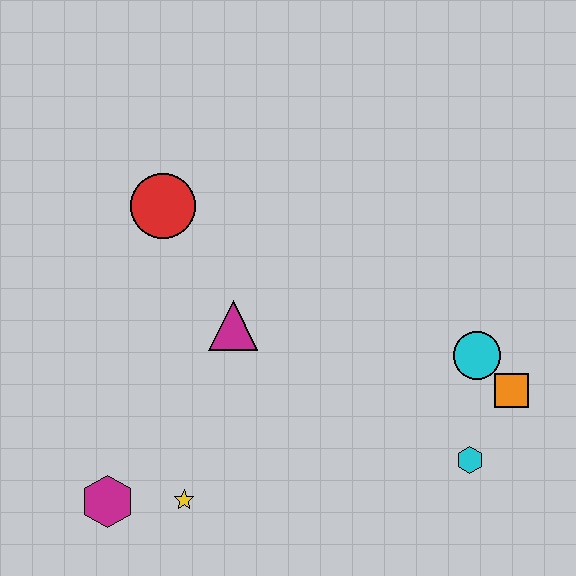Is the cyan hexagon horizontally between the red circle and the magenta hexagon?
No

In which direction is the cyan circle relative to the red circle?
The cyan circle is to the right of the red circle.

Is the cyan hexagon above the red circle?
No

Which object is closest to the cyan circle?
The orange square is closest to the cyan circle.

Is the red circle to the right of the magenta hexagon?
Yes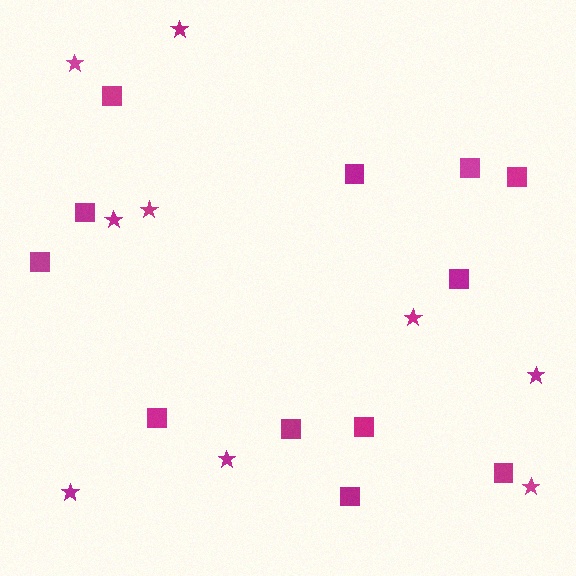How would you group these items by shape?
There are 2 groups: one group of squares (12) and one group of stars (9).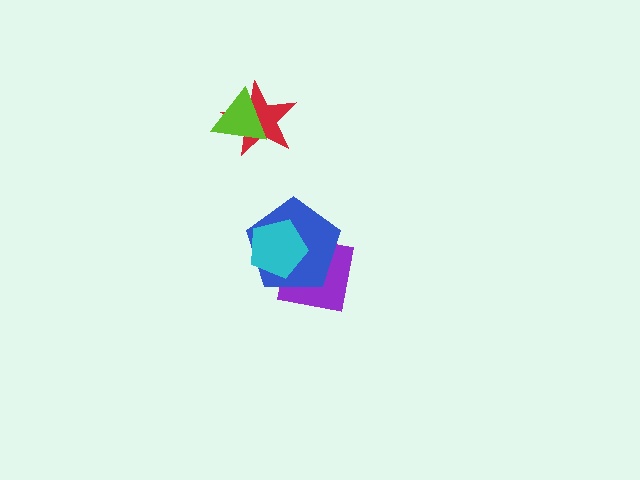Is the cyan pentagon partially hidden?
No, no other shape covers it.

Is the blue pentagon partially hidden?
Yes, it is partially covered by another shape.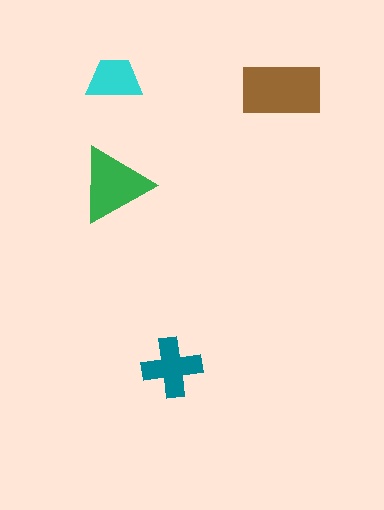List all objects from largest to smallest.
The brown rectangle, the green triangle, the teal cross, the cyan trapezoid.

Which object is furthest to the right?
The brown rectangle is rightmost.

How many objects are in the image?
There are 4 objects in the image.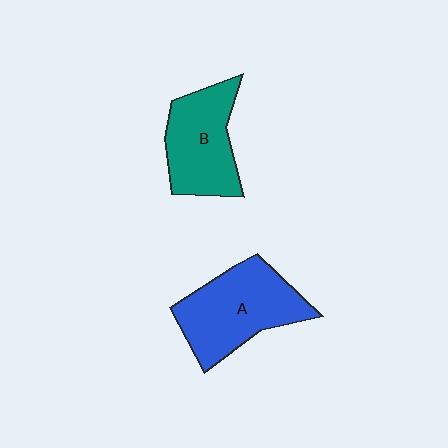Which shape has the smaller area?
Shape B (teal).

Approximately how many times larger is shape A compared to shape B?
Approximately 1.2 times.